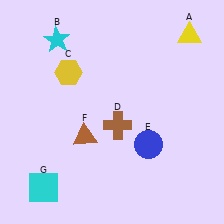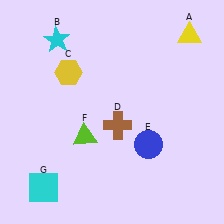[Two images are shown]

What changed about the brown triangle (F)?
In Image 1, F is brown. In Image 2, it changed to lime.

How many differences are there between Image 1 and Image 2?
There is 1 difference between the two images.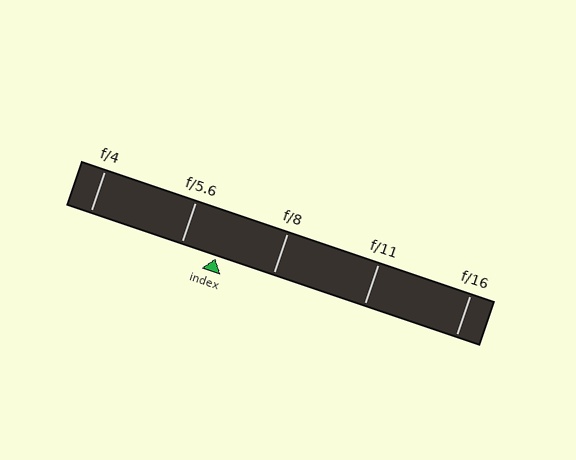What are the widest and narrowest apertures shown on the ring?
The widest aperture shown is f/4 and the narrowest is f/16.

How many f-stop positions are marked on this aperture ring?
There are 5 f-stop positions marked.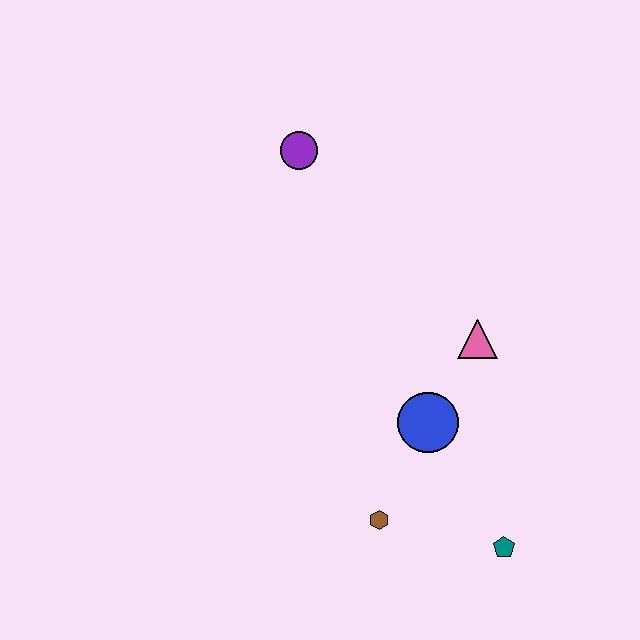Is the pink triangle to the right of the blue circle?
Yes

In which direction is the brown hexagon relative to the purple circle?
The brown hexagon is below the purple circle.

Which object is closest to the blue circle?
The pink triangle is closest to the blue circle.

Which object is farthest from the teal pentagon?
The purple circle is farthest from the teal pentagon.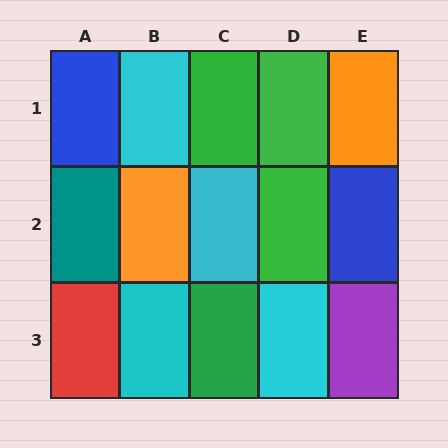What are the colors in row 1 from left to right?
Blue, cyan, green, green, orange.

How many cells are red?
1 cell is red.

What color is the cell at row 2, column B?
Orange.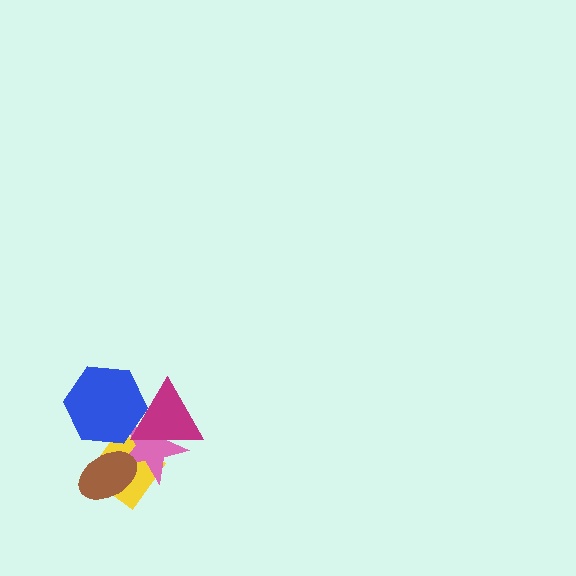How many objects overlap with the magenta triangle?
3 objects overlap with the magenta triangle.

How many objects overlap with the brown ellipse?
2 objects overlap with the brown ellipse.